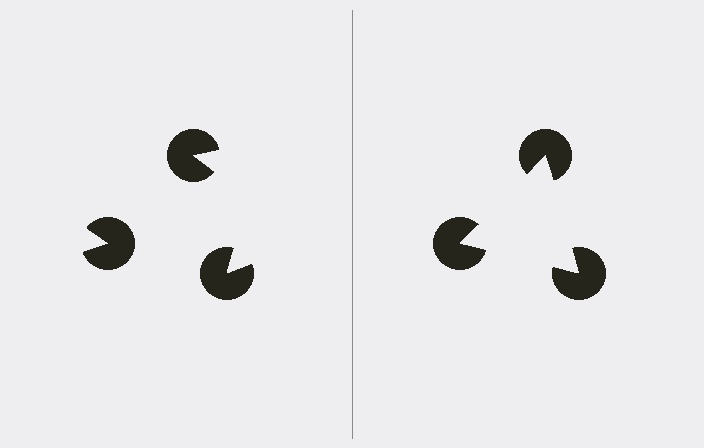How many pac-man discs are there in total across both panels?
6 — 3 on each side.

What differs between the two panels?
The pac-man discs are positioned identically on both sides; only the wedge orientations differ. On the right they align to a triangle; on the left they are misaligned.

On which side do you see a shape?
An illusory triangle appears on the right side. On the left side the wedge cuts are rotated, so no coherent shape forms.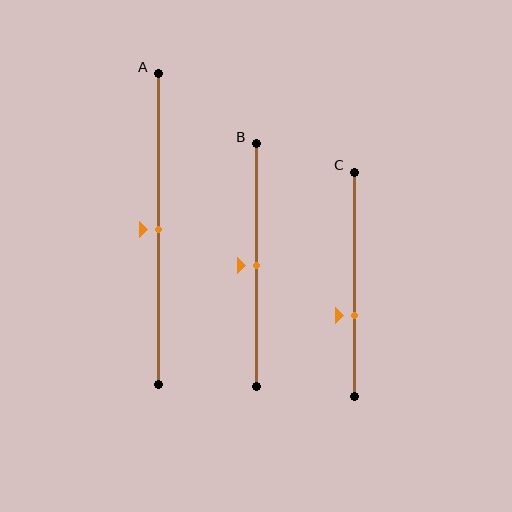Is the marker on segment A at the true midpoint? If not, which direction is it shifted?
Yes, the marker on segment A is at the true midpoint.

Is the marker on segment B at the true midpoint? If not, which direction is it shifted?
Yes, the marker on segment B is at the true midpoint.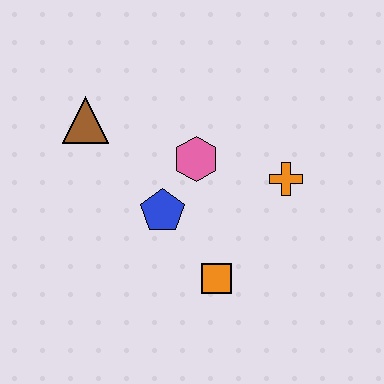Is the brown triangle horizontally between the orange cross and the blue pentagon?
No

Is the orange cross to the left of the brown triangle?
No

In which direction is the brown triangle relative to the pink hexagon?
The brown triangle is to the left of the pink hexagon.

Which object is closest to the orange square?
The blue pentagon is closest to the orange square.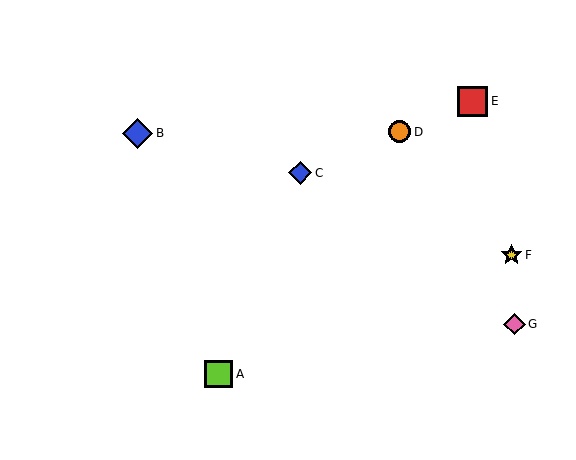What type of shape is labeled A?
Shape A is a lime square.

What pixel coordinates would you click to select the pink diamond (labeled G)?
Click at (514, 324) to select the pink diamond G.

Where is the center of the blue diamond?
The center of the blue diamond is at (300, 173).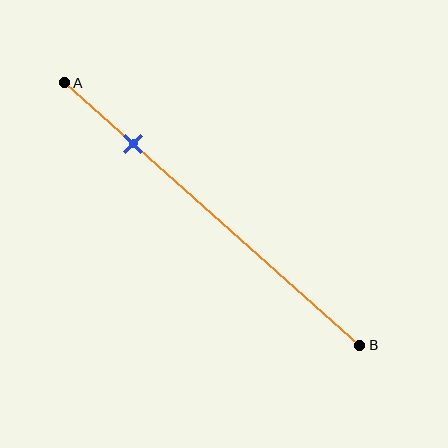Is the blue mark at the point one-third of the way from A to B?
No, the mark is at about 25% from A, not at the 33% one-third point.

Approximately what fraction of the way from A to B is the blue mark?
The blue mark is approximately 25% of the way from A to B.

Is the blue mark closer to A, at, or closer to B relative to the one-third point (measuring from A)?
The blue mark is closer to point A than the one-third point of segment AB.